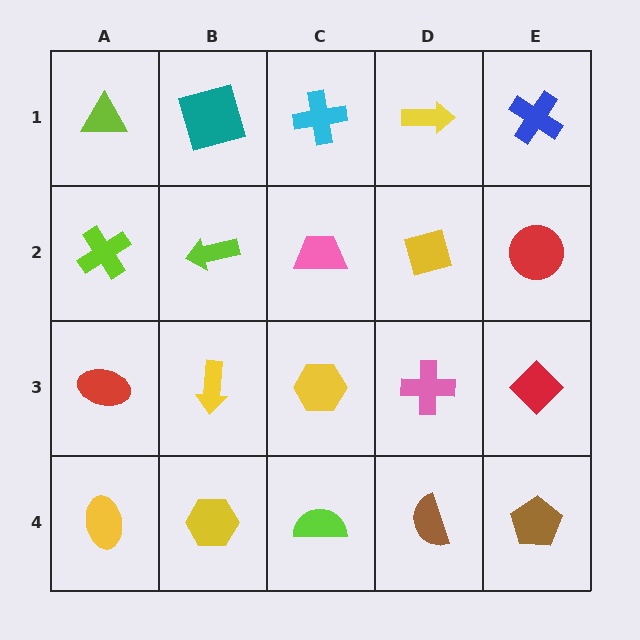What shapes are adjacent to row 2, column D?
A yellow arrow (row 1, column D), a pink cross (row 3, column D), a pink trapezoid (row 2, column C), a red circle (row 2, column E).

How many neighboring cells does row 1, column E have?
2.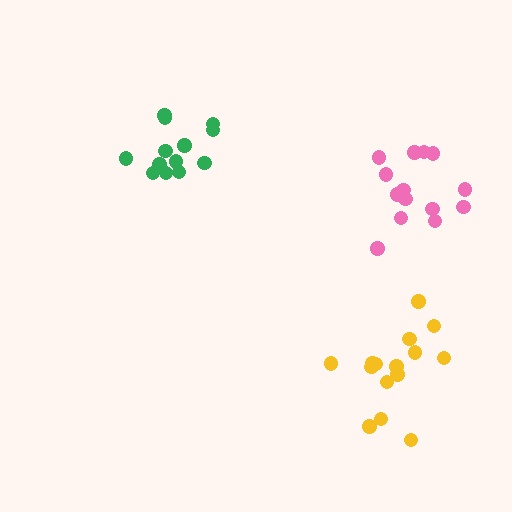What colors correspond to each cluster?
The clusters are colored: yellow, pink, green.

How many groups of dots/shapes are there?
There are 3 groups.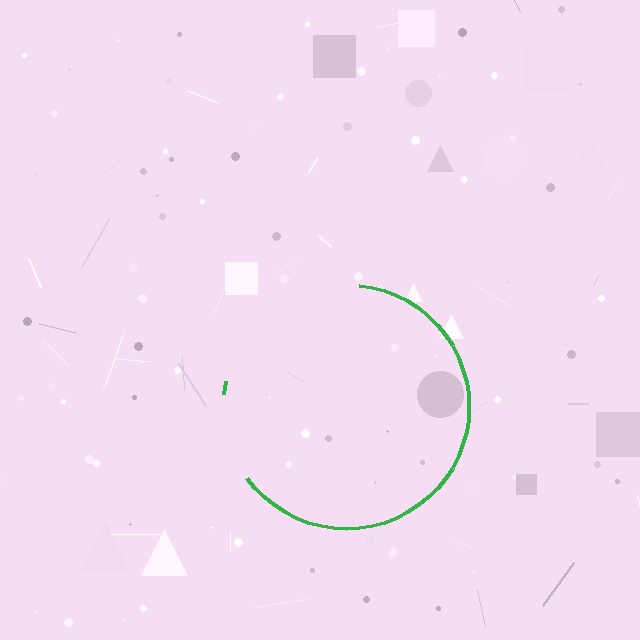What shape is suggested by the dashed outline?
The dashed outline suggests a circle.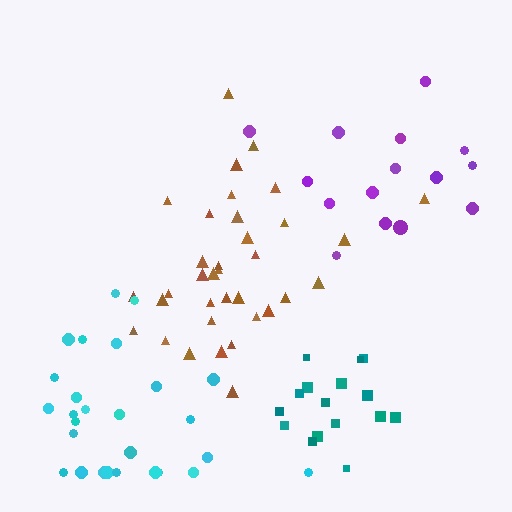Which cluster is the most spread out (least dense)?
Purple.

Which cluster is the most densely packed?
Brown.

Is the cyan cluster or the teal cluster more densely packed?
Teal.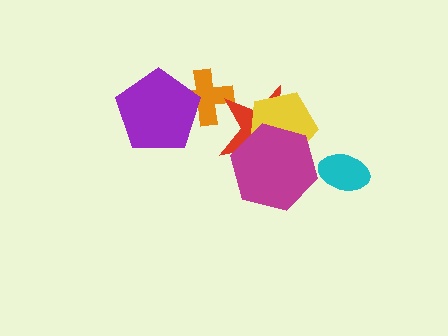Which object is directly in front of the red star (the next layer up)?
The yellow pentagon is directly in front of the red star.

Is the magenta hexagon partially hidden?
No, no other shape covers it.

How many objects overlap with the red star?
3 objects overlap with the red star.